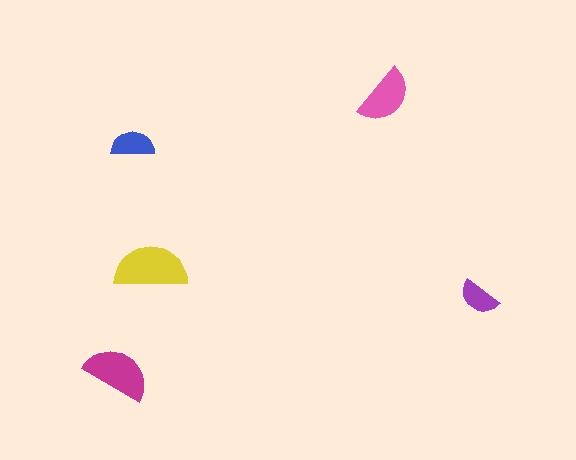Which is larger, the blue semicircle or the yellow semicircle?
The yellow one.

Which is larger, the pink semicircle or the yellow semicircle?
The yellow one.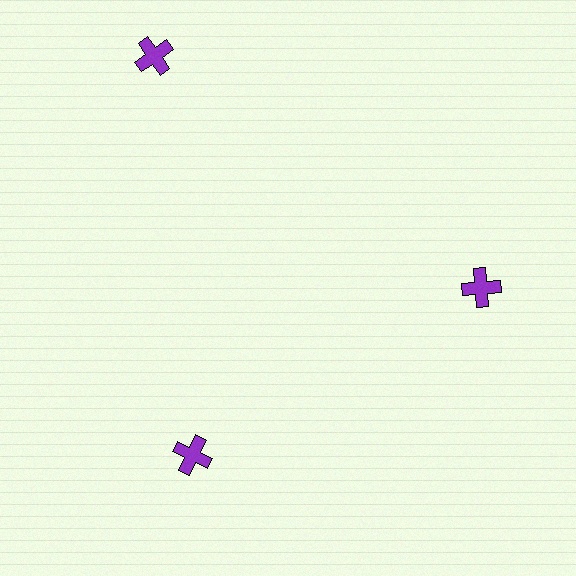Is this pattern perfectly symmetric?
No. The 3 purple crosses are arranged in a ring, but one element near the 11 o'clock position is pushed outward from the center, breaking the 3-fold rotational symmetry.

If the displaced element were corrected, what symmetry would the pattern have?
It would have 3-fold rotational symmetry — the pattern would map onto itself every 120 degrees.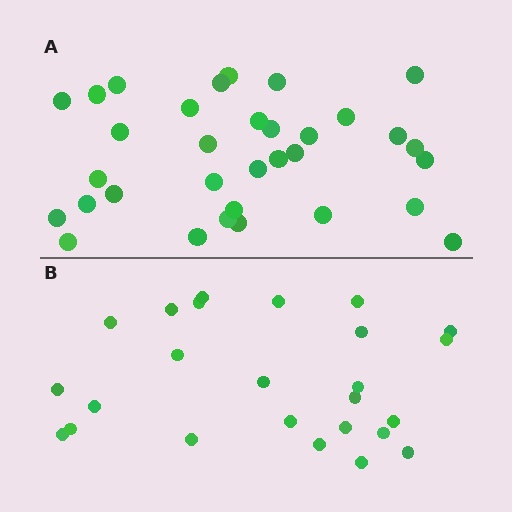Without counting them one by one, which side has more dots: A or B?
Region A (the top region) has more dots.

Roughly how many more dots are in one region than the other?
Region A has roughly 8 or so more dots than region B.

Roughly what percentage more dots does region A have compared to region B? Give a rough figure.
About 30% more.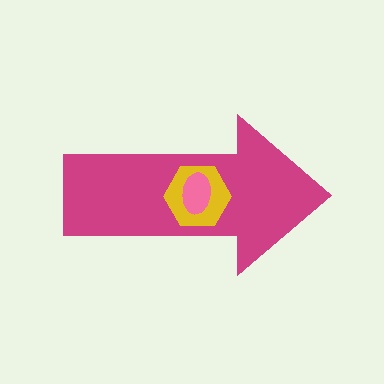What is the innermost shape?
The pink ellipse.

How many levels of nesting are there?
3.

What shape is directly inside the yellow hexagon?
The pink ellipse.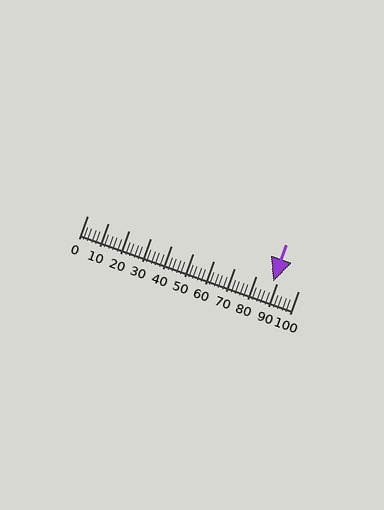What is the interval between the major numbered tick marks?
The major tick marks are spaced 10 units apart.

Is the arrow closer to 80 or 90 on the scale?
The arrow is closer to 90.